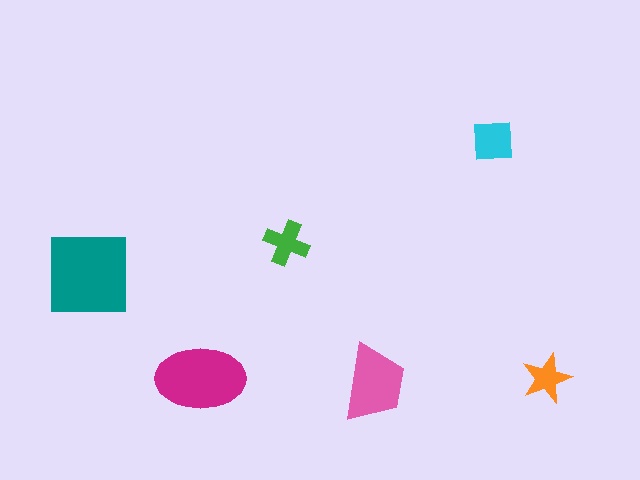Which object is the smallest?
The orange star.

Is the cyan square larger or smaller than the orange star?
Larger.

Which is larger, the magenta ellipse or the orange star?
The magenta ellipse.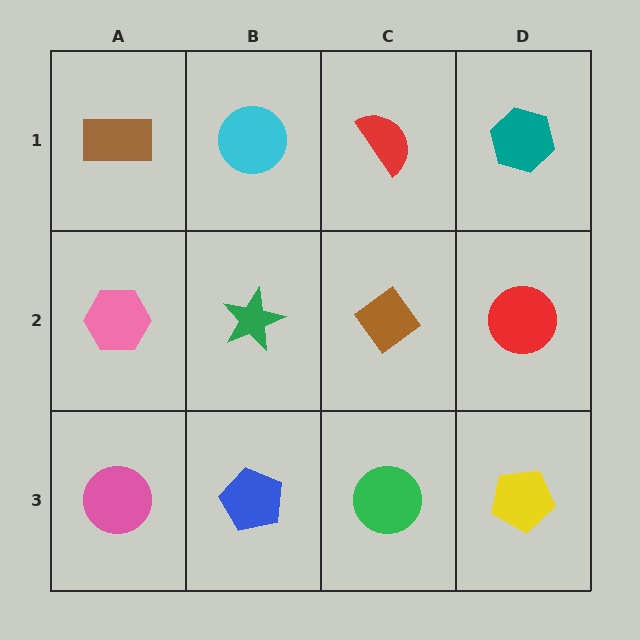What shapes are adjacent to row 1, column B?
A green star (row 2, column B), a brown rectangle (row 1, column A), a red semicircle (row 1, column C).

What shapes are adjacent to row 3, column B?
A green star (row 2, column B), a pink circle (row 3, column A), a green circle (row 3, column C).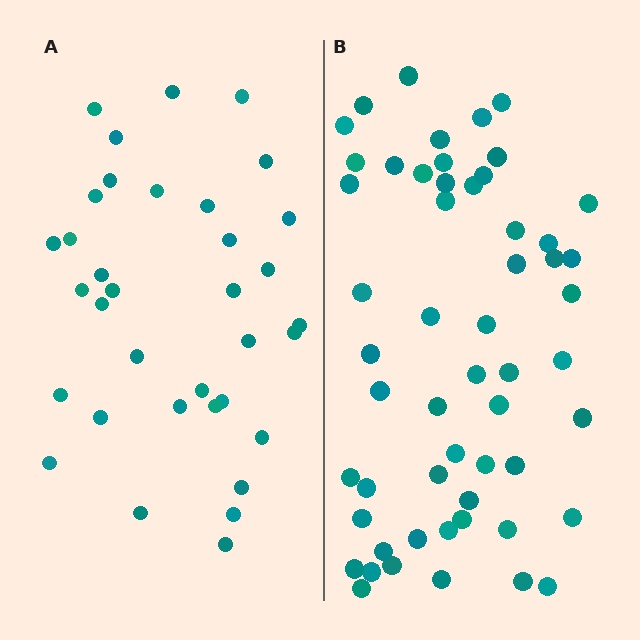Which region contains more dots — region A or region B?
Region B (the right region) has more dots.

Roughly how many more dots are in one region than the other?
Region B has approximately 20 more dots than region A.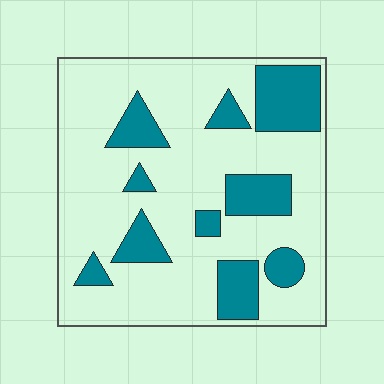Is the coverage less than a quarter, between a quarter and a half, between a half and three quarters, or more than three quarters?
Less than a quarter.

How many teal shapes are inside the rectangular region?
10.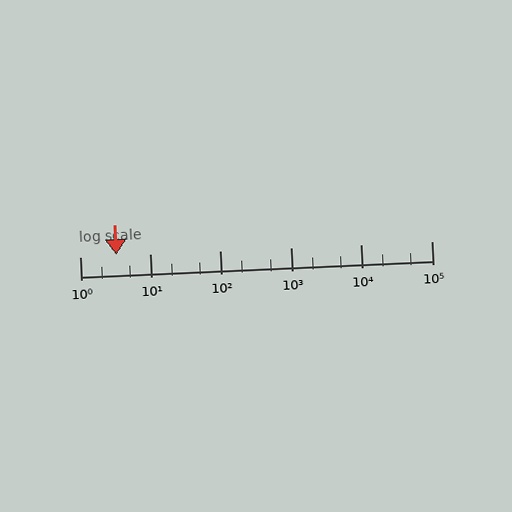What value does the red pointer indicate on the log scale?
The pointer indicates approximately 3.3.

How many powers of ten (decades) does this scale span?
The scale spans 5 decades, from 1 to 100000.